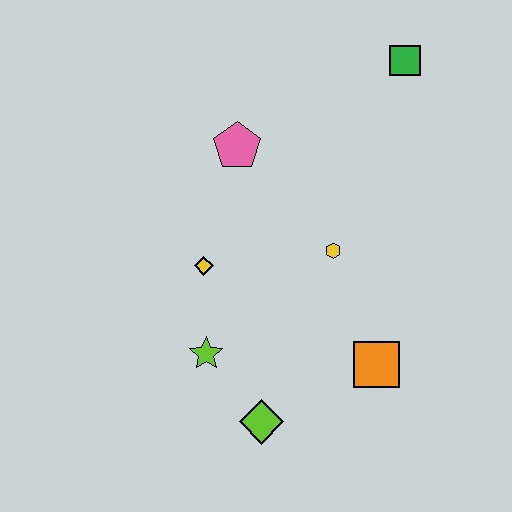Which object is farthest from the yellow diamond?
The green square is farthest from the yellow diamond.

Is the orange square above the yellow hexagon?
No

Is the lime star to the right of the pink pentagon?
No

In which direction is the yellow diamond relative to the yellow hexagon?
The yellow diamond is to the left of the yellow hexagon.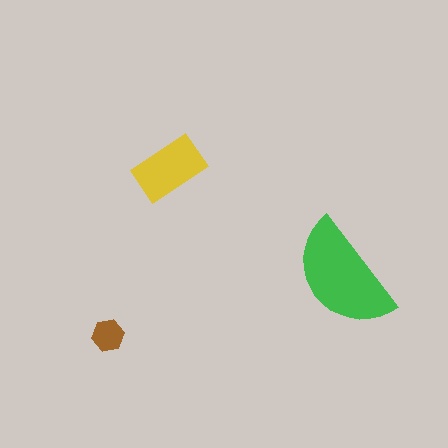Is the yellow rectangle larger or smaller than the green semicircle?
Smaller.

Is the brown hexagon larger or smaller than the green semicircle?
Smaller.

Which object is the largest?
The green semicircle.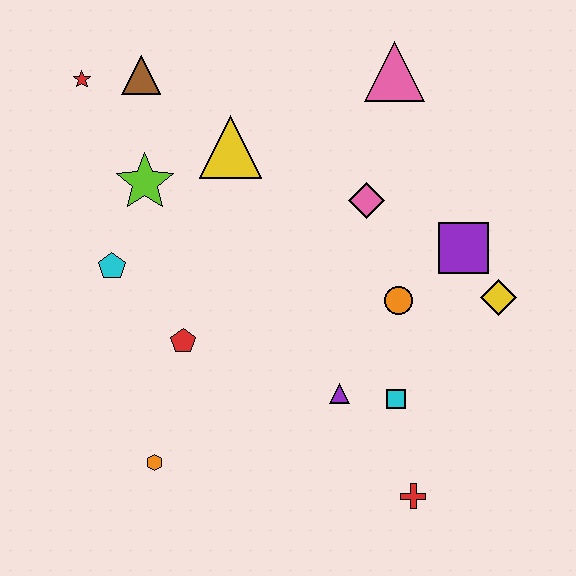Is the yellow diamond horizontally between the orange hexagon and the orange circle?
No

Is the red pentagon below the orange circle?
Yes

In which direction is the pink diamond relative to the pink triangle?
The pink diamond is below the pink triangle.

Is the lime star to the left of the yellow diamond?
Yes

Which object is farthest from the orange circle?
The red star is farthest from the orange circle.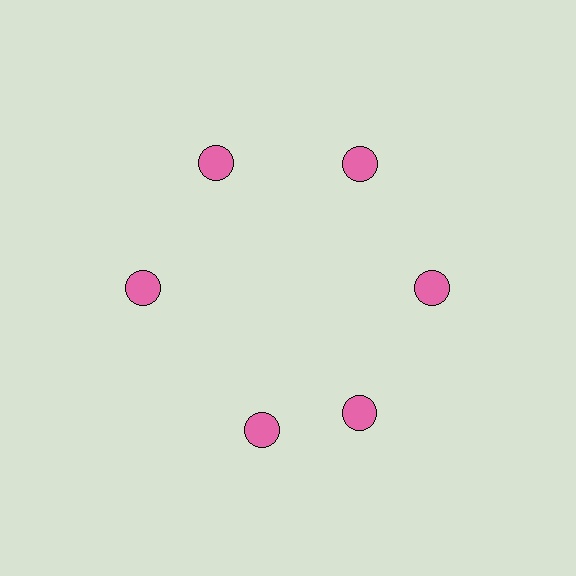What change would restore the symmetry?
The symmetry would be restored by rotating it back into even spacing with its neighbors so that all 6 circles sit at equal angles and equal distance from the center.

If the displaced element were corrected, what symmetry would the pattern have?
It would have 6-fold rotational symmetry — the pattern would map onto itself every 60 degrees.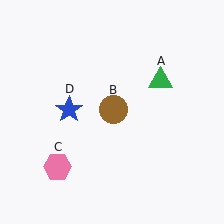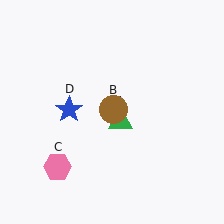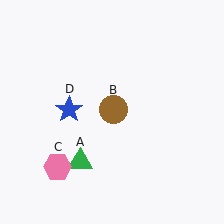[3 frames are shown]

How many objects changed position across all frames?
1 object changed position: green triangle (object A).